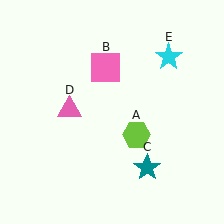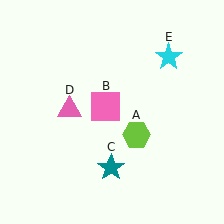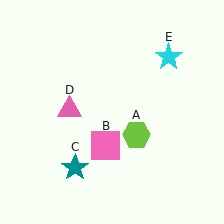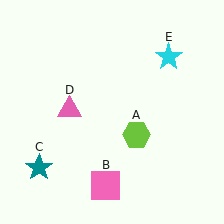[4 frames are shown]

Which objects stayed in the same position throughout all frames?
Lime hexagon (object A) and pink triangle (object D) and cyan star (object E) remained stationary.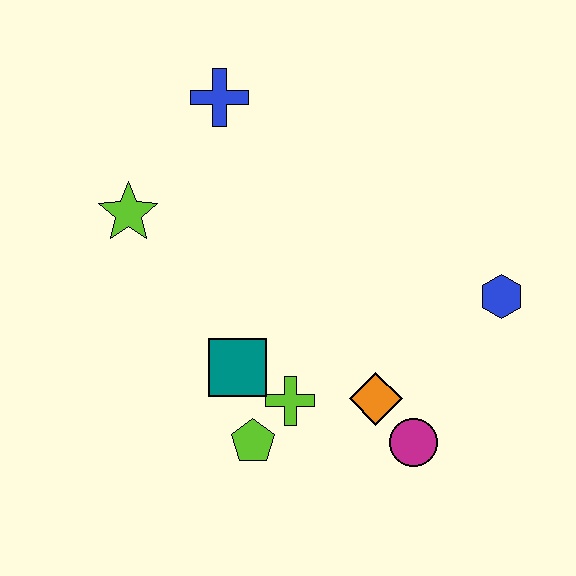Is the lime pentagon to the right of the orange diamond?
No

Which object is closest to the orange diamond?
The magenta circle is closest to the orange diamond.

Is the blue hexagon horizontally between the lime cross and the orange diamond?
No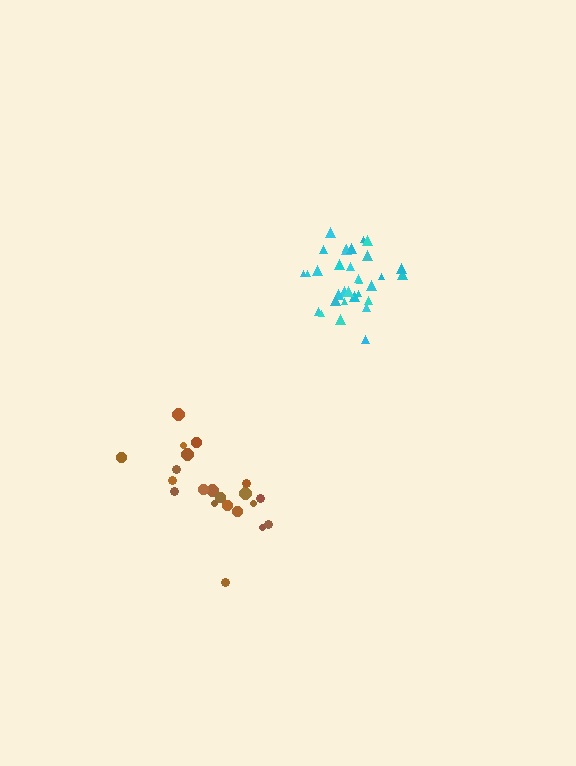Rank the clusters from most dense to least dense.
cyan, brown.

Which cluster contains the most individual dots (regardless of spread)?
Cyan (32).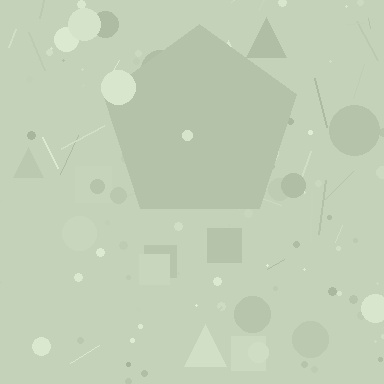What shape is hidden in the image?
A pentagon is hidden in the image.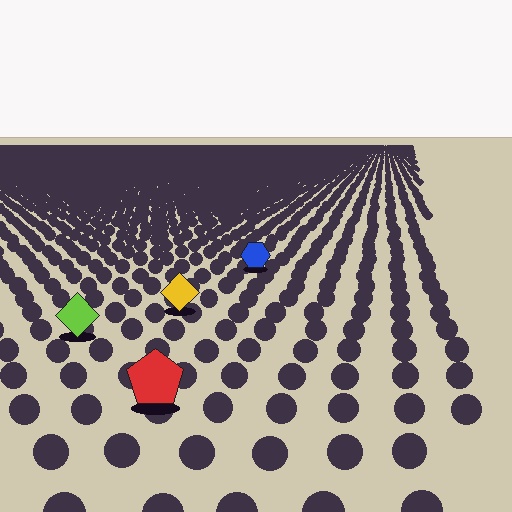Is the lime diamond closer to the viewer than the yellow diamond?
Yes. The lime diamond is closer — you can tell from the texture gradient: the ground texture is coarser near it.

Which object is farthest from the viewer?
The blue hexagon is farthest from the viewer. It appears smaller and the ground texture around it is denser.